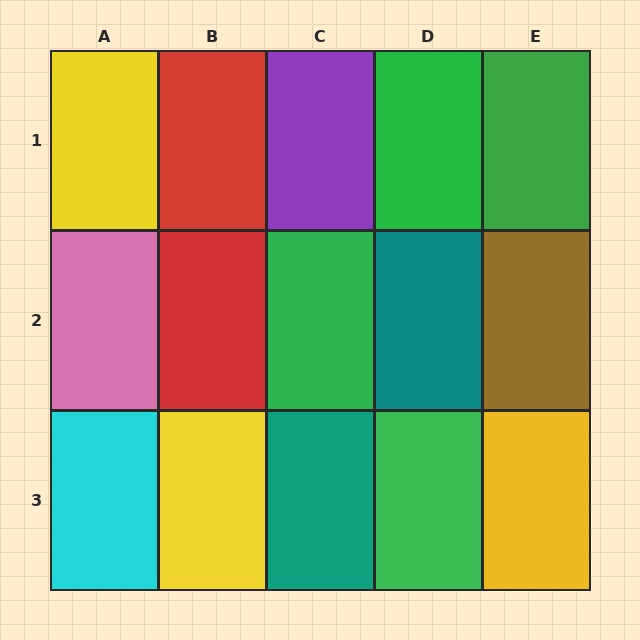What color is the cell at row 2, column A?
Pink.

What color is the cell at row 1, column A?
Yellow.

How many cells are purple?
1 cell is purple.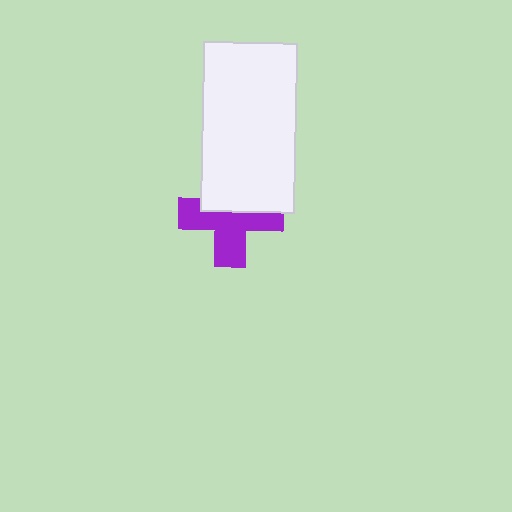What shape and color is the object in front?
The object in front is a white rectangle.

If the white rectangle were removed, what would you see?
You would see the complete purple cross.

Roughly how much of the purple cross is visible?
About half of it is visible (roughly 58%).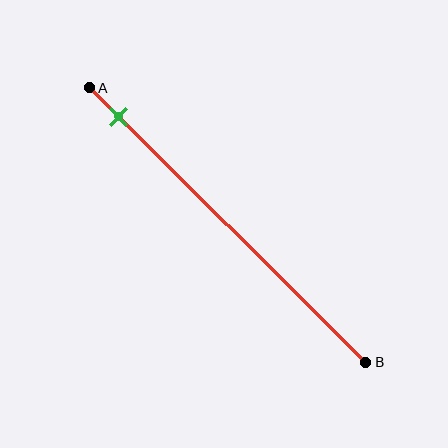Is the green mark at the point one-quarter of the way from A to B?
No, the mark is at about 10% from A, not at the 25% one-quarter point.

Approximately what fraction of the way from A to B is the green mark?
The green mark is approximately 10% of the way from A to B.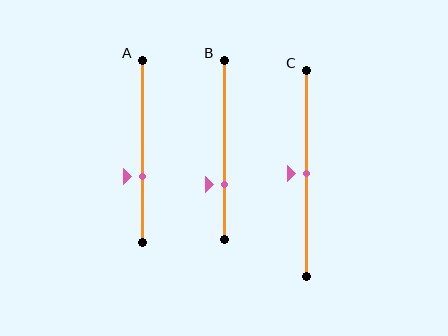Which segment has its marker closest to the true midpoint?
Segment C has its marker closest to the true midpoint.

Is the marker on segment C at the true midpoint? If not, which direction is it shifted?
Yes, the marker on segment C is at the true midpoint.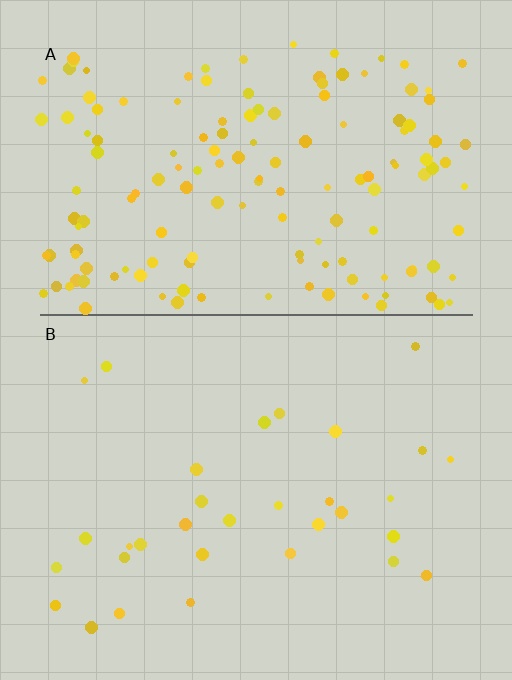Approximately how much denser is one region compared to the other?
Approximately 4.7× — region A over region B.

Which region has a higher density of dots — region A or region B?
A (the top).